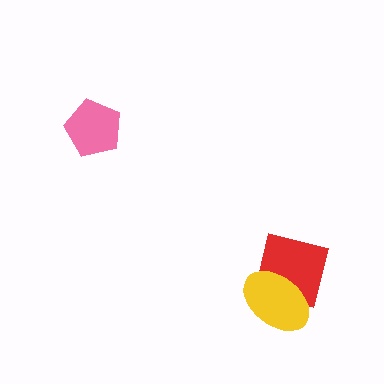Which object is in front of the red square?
The yellow ellipse is in front of the red square.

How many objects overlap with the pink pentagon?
0 objects overlap with the pink pentagon.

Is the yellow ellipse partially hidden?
No, no other shape covers it.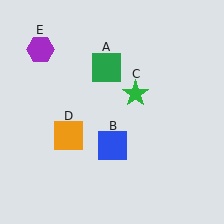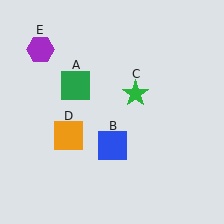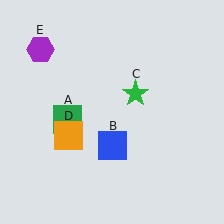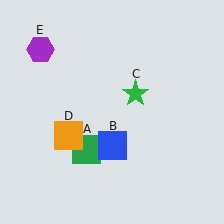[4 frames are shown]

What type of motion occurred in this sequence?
The green square (object A) rotated counterclockwise around the center of the scene.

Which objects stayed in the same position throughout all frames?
Blue square (object B) and green star (object C) and orange square (object D) and purple hexagon (object E) remained stationary.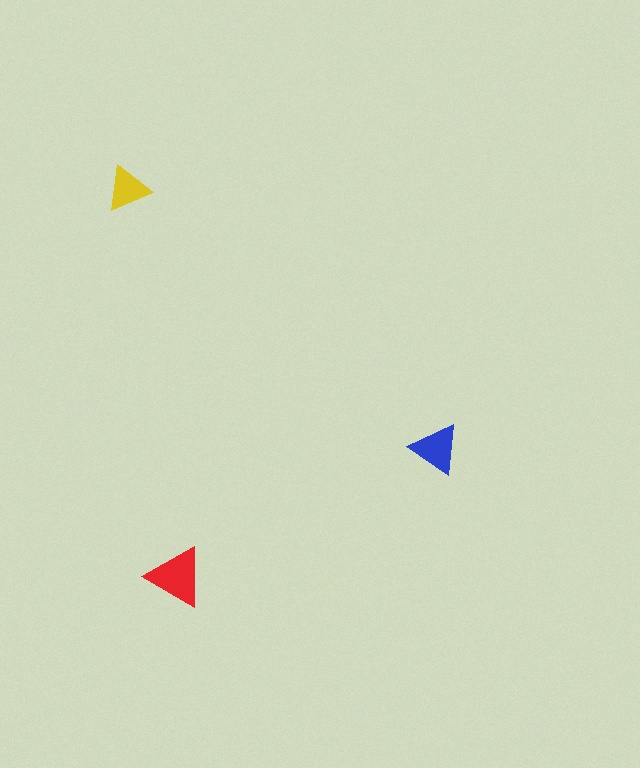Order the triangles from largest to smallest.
the red one, the blue one, the yellow one.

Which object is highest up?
The yellow triangle is topmost.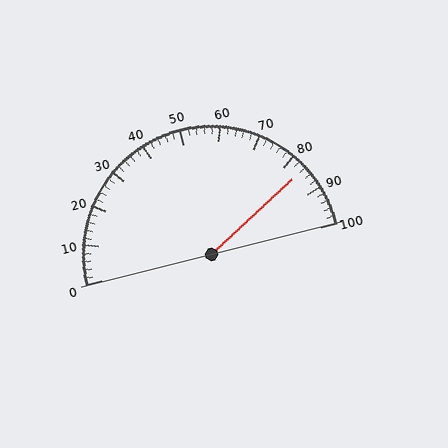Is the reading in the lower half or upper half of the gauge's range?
The reading is in the upper half of the range (0 to 100).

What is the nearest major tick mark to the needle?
The nearest major tick mark is 80.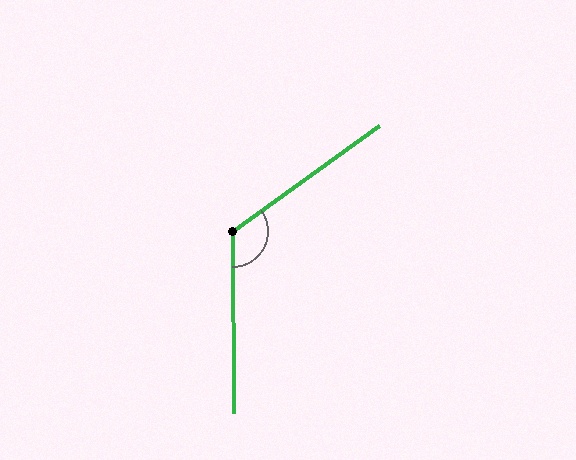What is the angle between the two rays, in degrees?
Approximately 125 degrees.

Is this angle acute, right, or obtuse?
It is obtuse.